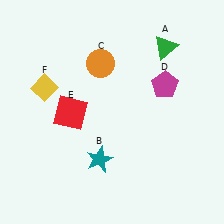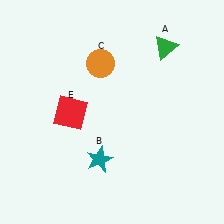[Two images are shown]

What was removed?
The yellow diamond (F), the magenta pentagon (D) were removed in Image 2.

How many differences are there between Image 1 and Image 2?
There are 2 differences between the two images.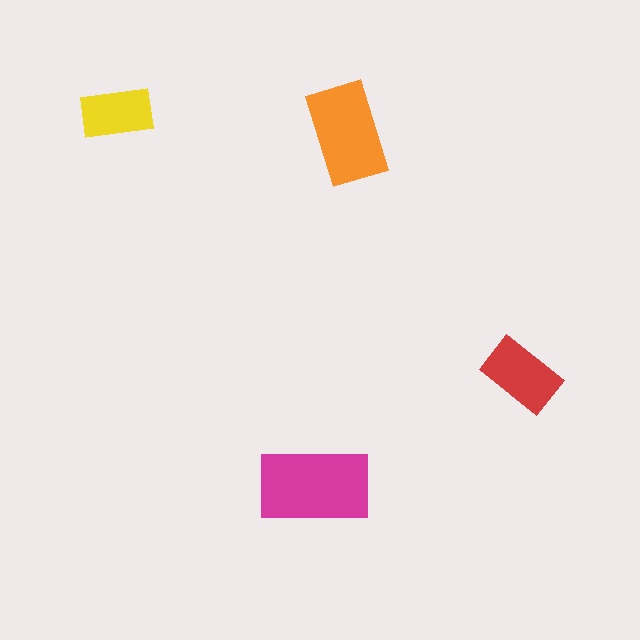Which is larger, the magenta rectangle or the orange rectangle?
The magenta one.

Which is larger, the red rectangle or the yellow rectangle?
The red one.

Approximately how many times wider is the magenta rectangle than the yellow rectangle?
About 1.5 times wider.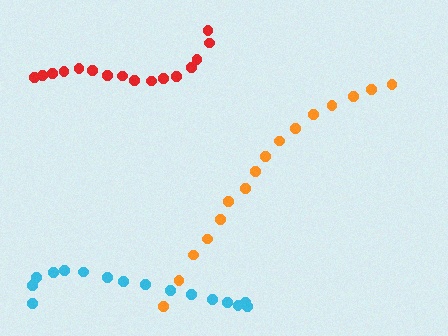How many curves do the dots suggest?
There are 3 distinct paths.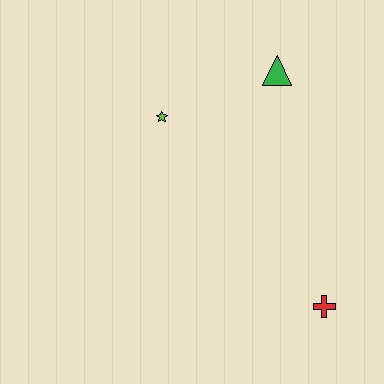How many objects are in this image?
There are 3 objects.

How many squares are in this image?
There are no squares.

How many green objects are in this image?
There is 1 green object.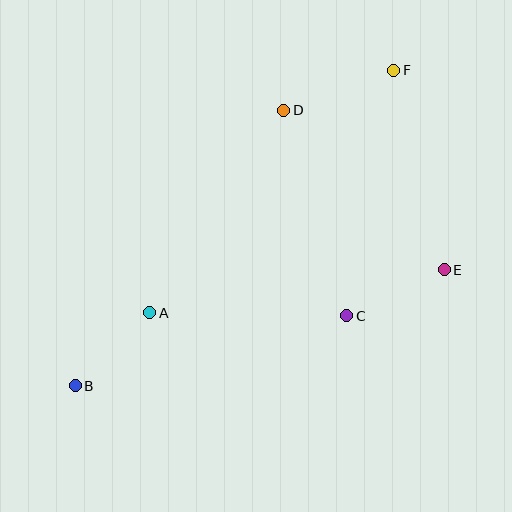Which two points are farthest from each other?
Points B and F are farthest from each other.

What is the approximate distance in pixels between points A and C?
The distance between A and C is approximately 197 pixels.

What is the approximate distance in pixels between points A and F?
The distance between A and F is approximately 344 pixels.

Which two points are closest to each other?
Points A and B are closest to each other.